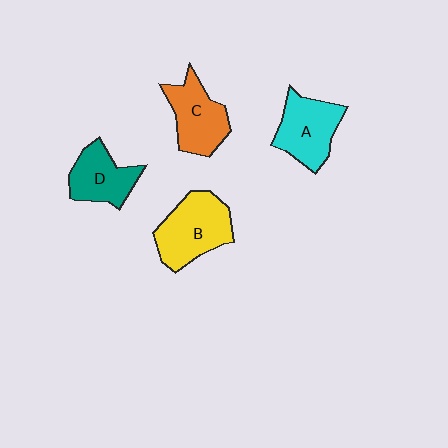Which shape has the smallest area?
Shape D (teal).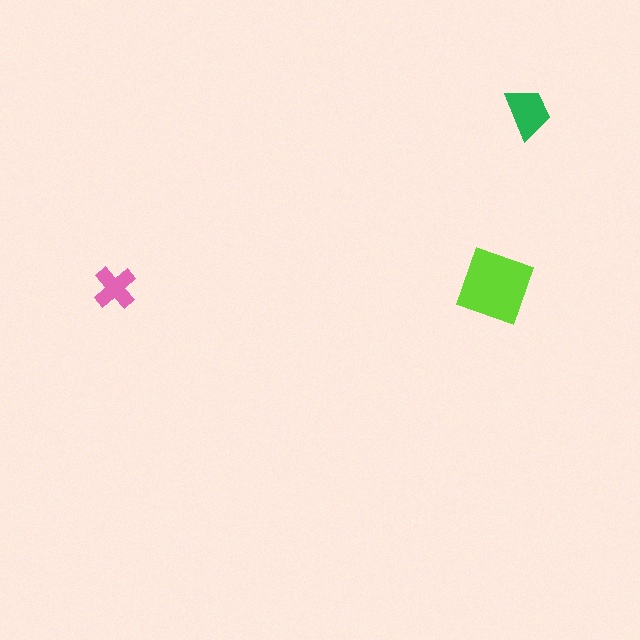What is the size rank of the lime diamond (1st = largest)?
1st.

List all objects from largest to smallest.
The lime diamond, the green trapezoid, the pink cross.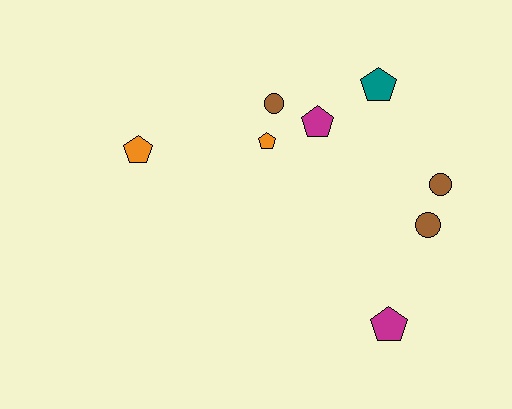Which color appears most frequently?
Brown, with 3 objects.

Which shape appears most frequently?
Pentagon, with 5 objects.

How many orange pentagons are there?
There are 2 orange pentagons.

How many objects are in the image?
There are 8 objects.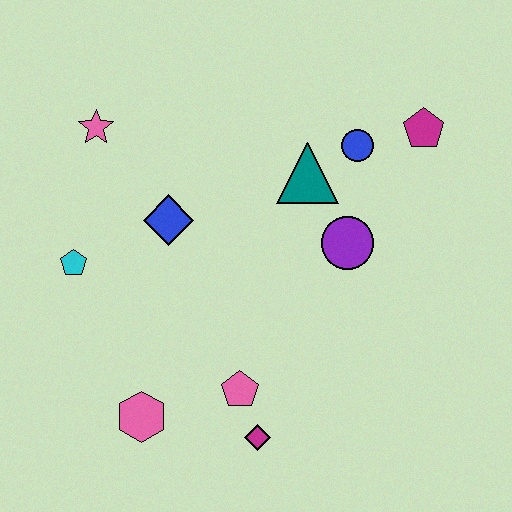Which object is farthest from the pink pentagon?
The magenta pentagon is farthest from the pink pentagon.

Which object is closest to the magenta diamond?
The pink pentagon is closest to the magenta diamond.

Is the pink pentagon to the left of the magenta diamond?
Yes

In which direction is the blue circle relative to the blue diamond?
The blue circle is to the right of the blue diamond.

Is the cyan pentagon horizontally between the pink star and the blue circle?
No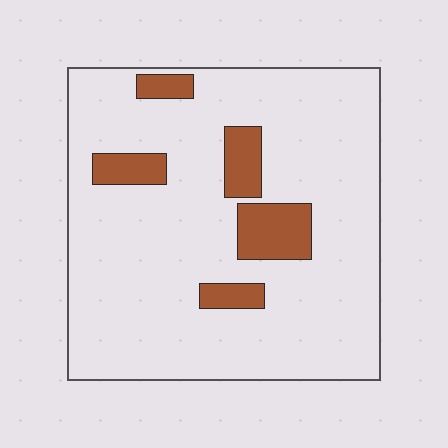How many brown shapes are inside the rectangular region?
5.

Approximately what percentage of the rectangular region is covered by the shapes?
Approximately 15%.